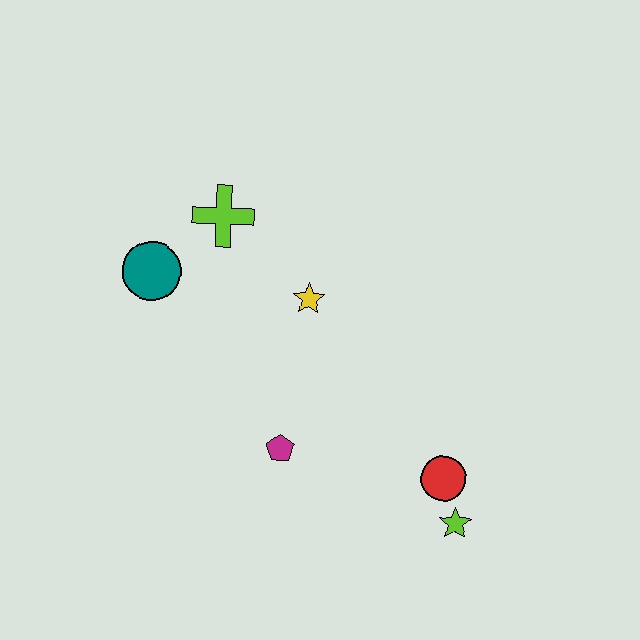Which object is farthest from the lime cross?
The lime star is farthest from the lime cross.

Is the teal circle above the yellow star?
Yes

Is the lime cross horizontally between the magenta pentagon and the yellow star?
No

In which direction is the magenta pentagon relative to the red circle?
The magenta pentagon is to the left of the red circle.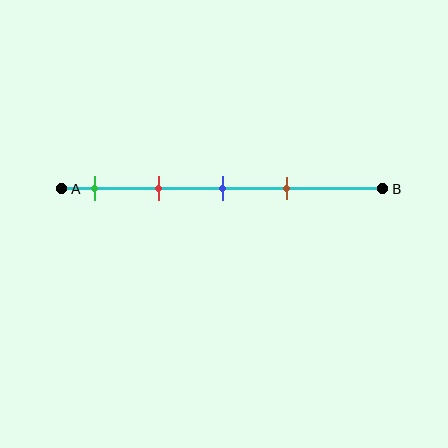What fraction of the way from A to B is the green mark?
The green mark is approximately 10% (0.1) of the way from A to B.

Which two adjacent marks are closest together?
The blue and brown marks are the closest adjacent pair.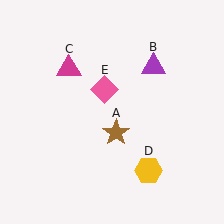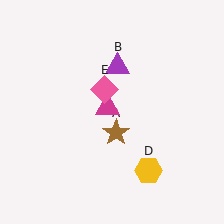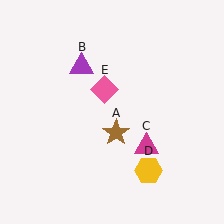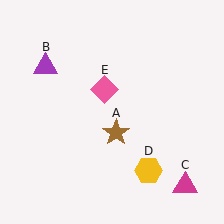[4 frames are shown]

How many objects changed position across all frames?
2 objects changed position: purple triangle (object B), magenta triangle (object C).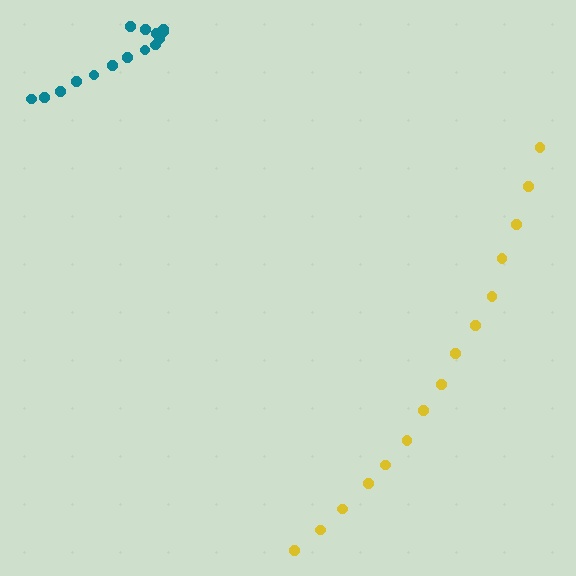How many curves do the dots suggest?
There are 2 distinct paths.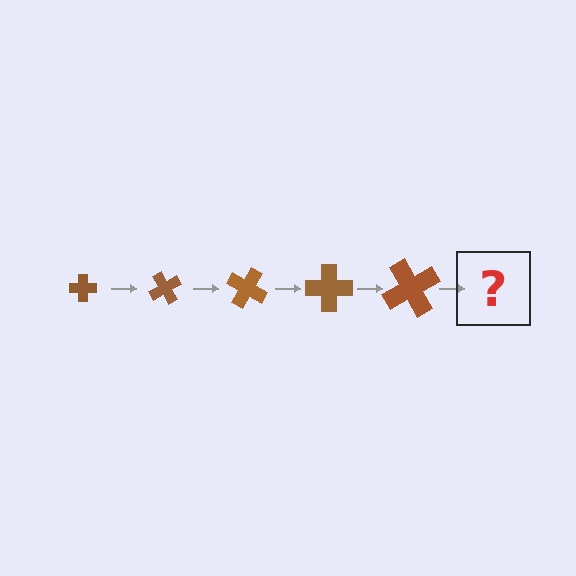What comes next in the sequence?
The next element should be a cross, larger than the previous one and rotated 300 degrees from the start.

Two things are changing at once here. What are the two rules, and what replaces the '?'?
The two rules are that the cross grows larger each step and it rotates 60 degrees each step. The '?' should be a cross, larger than the previous one and rotated 300 degrees from the start.